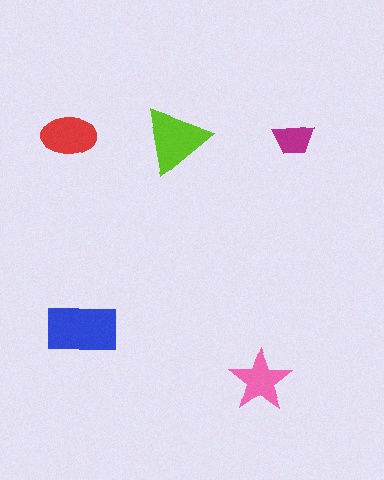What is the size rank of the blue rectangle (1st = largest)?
1st.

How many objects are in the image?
There are 5 objects in the image.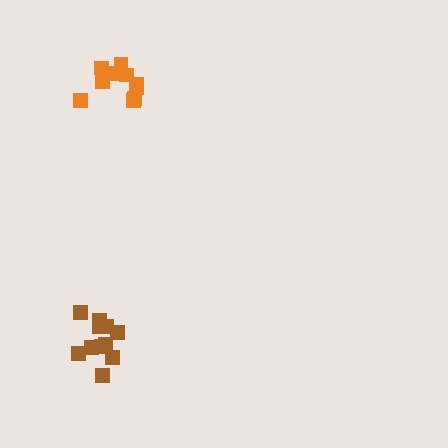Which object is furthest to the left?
The brown cluster is leftmost.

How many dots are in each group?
Group 1: 11 dots, Group 2: 11 dots (22 total).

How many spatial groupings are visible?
There are 2 spatial groupings.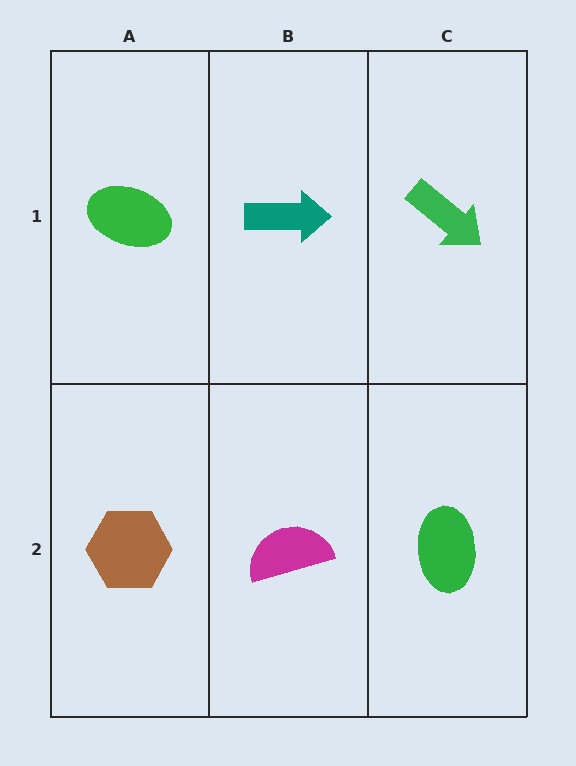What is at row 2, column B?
A magenta semicircle.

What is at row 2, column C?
A green ellipse.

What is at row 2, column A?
A brown hexagon.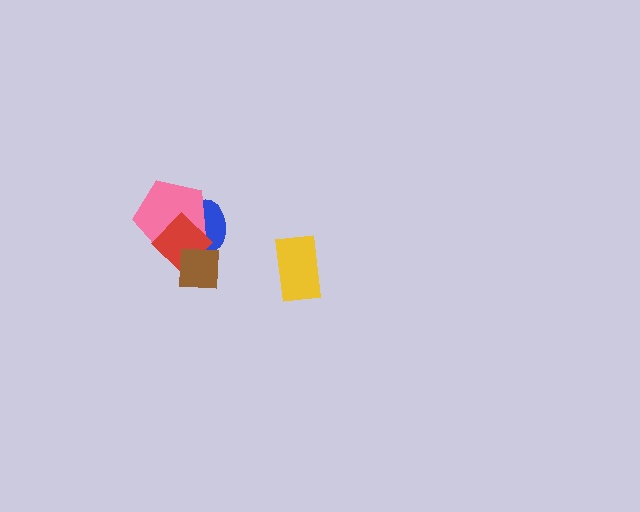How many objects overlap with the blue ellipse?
3 objects overlap with the blue ellipse.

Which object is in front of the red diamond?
The brown square is in front of the red diamond.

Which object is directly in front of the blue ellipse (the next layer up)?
The pink pentagon is directly in front of the blue ellipse.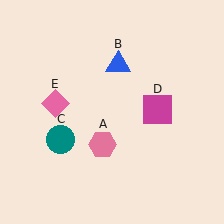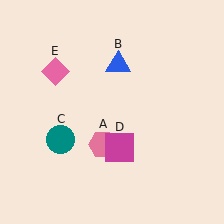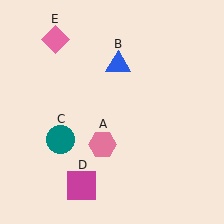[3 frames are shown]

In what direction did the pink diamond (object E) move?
The pink diamond (object E) moved up.